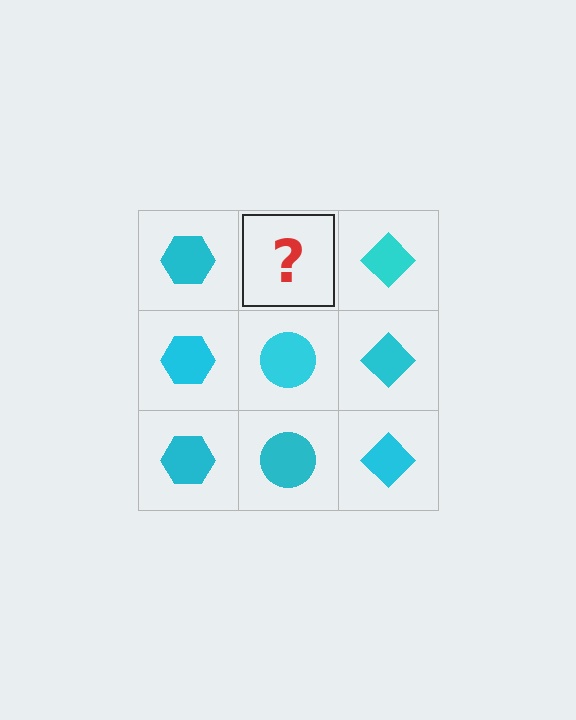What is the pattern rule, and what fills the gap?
The rule is that each column has a consistent shape. The gap should be filled with a cyan circle.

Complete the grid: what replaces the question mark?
The question mark should be replaced with a cyan circle.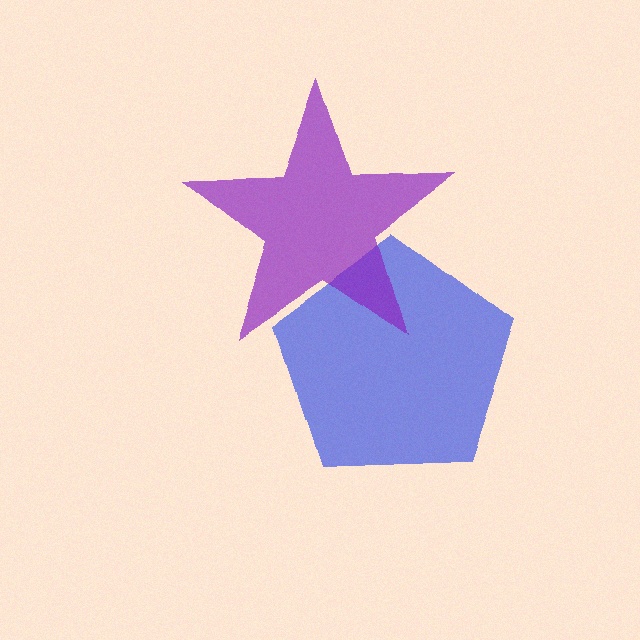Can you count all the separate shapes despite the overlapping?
Yes, there are 2 separate shapes.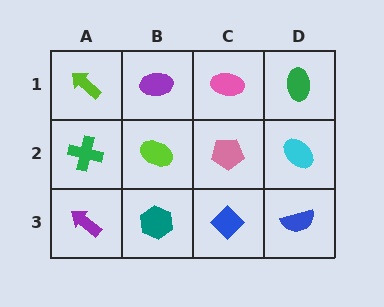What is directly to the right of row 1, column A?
A purple ellipse.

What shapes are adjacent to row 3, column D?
A cyan ellipse (row 2, column D), a blue diamond (row 3, column C).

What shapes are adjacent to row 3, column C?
A pink pentagon (row 2, column C), a teal hexagon (row 3, column B), a blue semicircle (row 3, column D).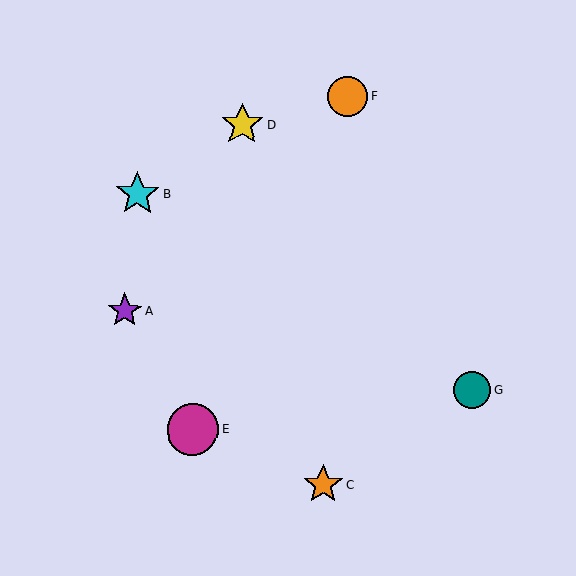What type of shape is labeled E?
Shape E is a magenta circle.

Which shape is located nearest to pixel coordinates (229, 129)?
The yellow star (labeled D) at (242, 124) is nearest to that location.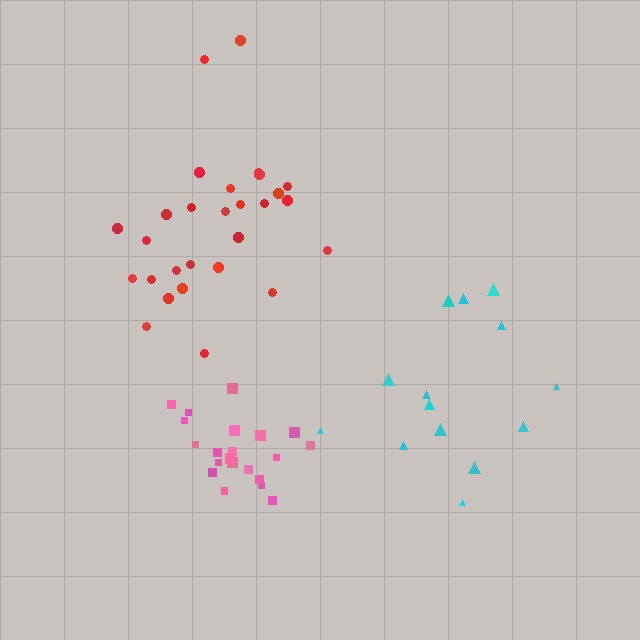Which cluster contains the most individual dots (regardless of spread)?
Red (28).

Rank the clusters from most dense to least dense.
pink, red, cyan.